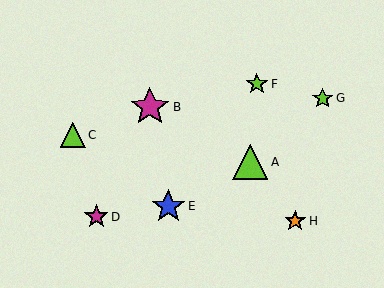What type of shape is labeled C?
Shape C is a lime triangle.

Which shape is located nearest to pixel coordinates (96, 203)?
The magenta star (labeled D) at (96, 217) is nearest to that location.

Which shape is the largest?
The magenta star (labeled B) is the largest.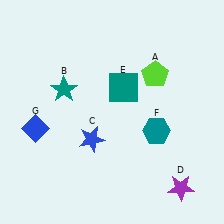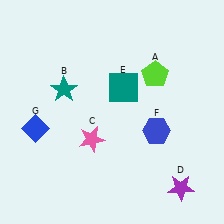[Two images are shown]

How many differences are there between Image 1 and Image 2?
There are 2 differences between the two images.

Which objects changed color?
C changed from blue to pink. F changed from teal to blue.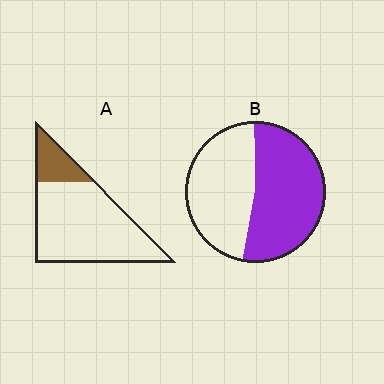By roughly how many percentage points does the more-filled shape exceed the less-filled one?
By roughly 35 percentage points (B over A).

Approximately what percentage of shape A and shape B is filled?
A is approximately 20% and B is approximately 55%.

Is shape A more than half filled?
No.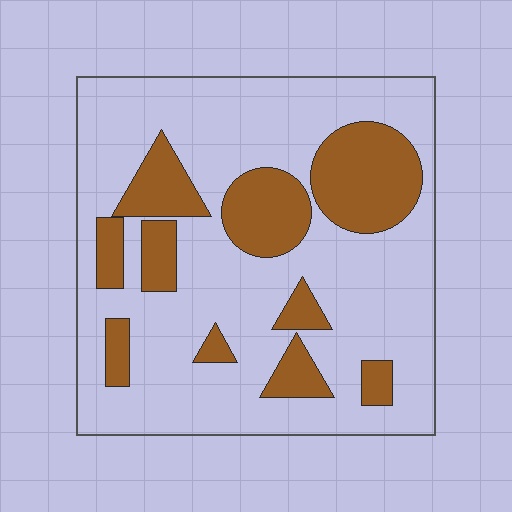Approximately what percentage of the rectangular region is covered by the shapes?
Approximately 25%.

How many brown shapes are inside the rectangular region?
10.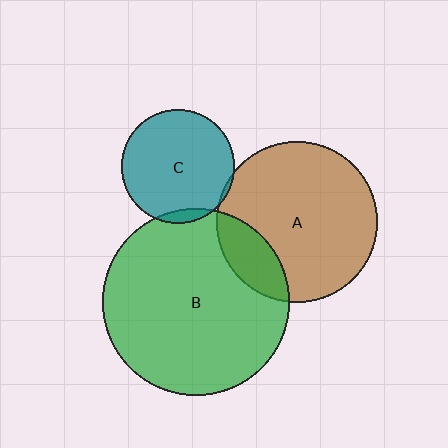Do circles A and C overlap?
Yes.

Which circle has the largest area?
Circle B (green).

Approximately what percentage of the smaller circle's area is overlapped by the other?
Approximately 5%.